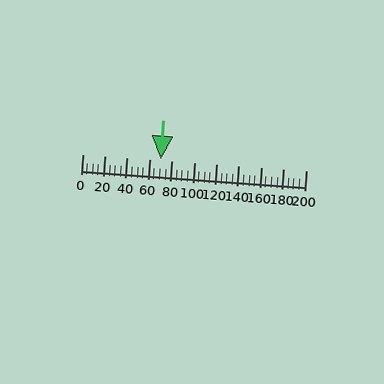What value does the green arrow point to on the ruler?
The green arrow points to approximately 70.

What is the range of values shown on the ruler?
The ruler shows values from 0 to 200.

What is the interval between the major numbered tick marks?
The major tick marks are spaced 20 units apart.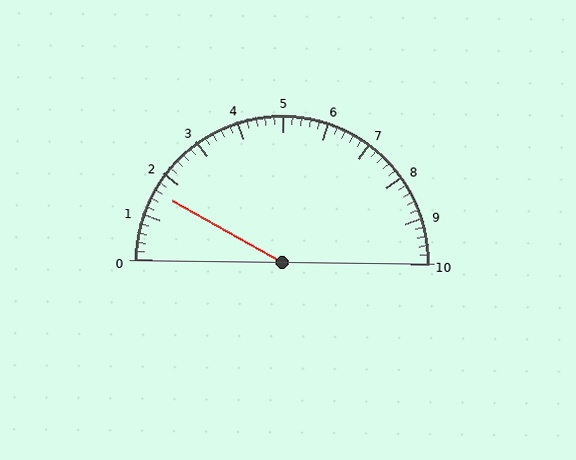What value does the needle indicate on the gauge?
The needle indicates approximately 1.6.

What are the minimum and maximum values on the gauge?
The gauge ranges from 0 to 10.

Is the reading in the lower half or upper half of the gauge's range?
The reading is in the lower half of the range (0 to 10).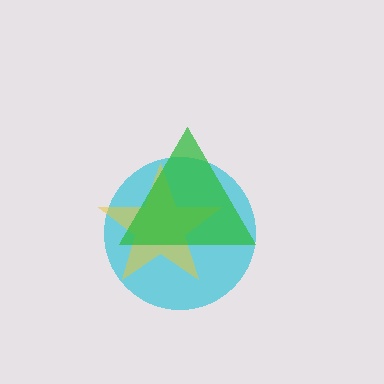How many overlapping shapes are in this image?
There are 3 overlapping shapes in the image.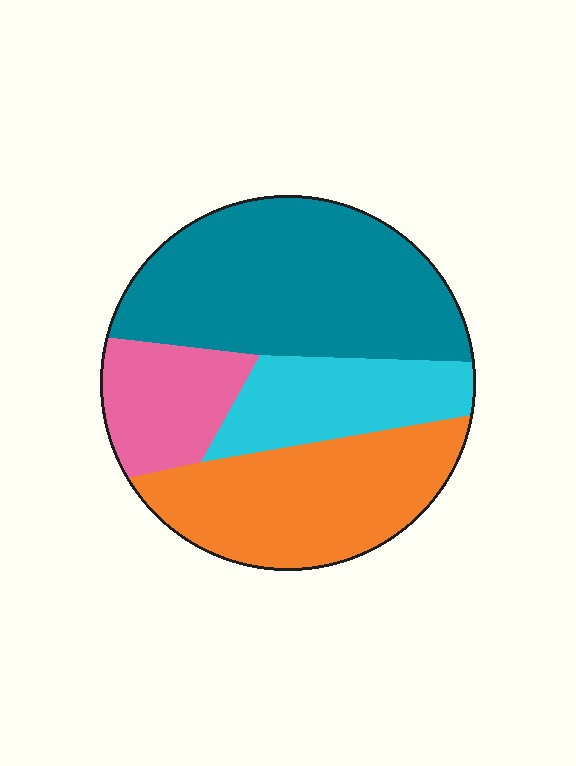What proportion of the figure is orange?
Orange takes up about one quarter (1/4) of the figure.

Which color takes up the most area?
Teal, at roughly 40%.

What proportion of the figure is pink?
Pink covers around 15% of the figure.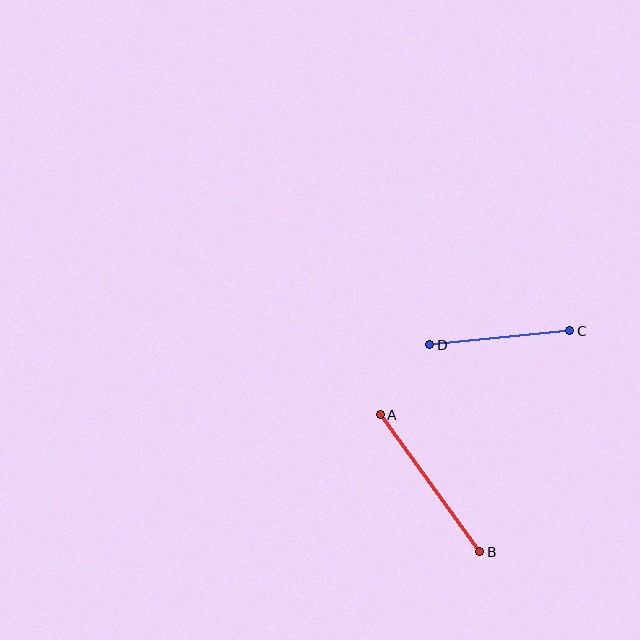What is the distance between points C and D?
The distance is approximately 141 pixels.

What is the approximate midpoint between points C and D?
The midpoint is at approximately (500, 338) pixels.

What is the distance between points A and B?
The distance is approximately 169 pixels.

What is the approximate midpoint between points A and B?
The midpoint is at approximately (430, 483) pixels.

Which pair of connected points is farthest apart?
Points A and B are farthest apart.